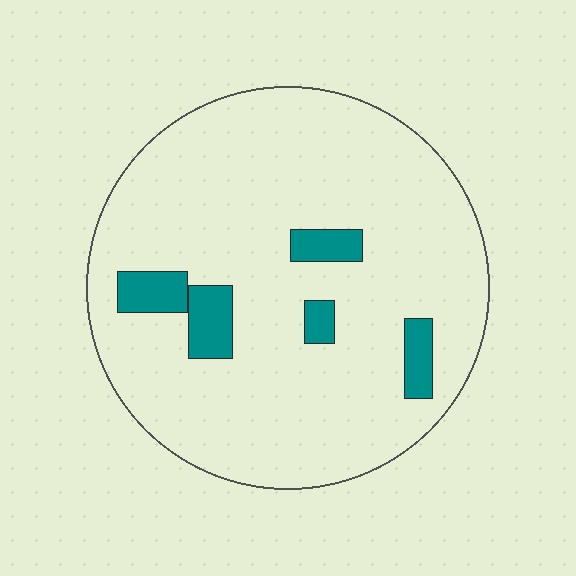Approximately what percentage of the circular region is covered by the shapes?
Approximately 10%.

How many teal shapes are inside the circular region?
5.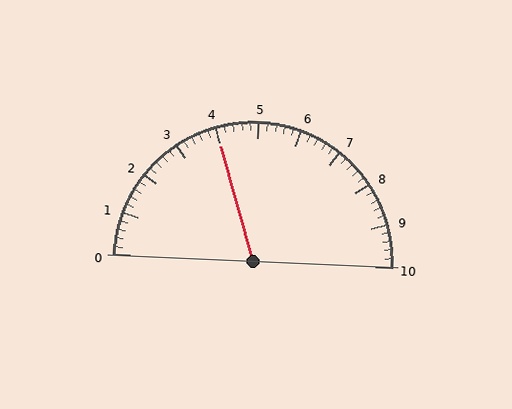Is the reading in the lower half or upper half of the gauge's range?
The reading is in the lower half of the range (0 to 10).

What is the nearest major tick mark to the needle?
The nearest major tick mark is 4.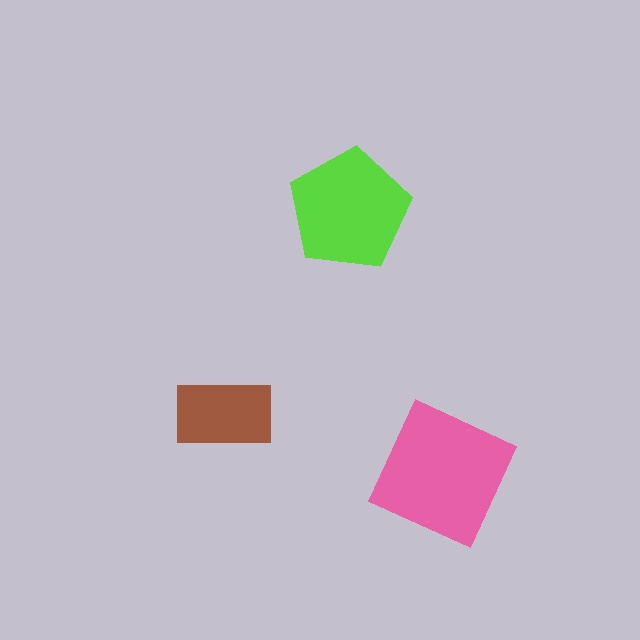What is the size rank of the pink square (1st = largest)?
1st.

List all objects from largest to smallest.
The pink square, the lime pentagon, the brown rectangle.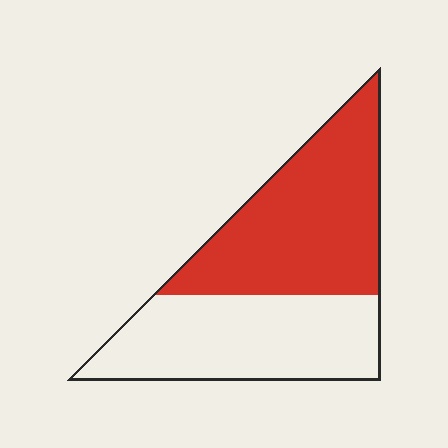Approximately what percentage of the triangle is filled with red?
Approximately 55%.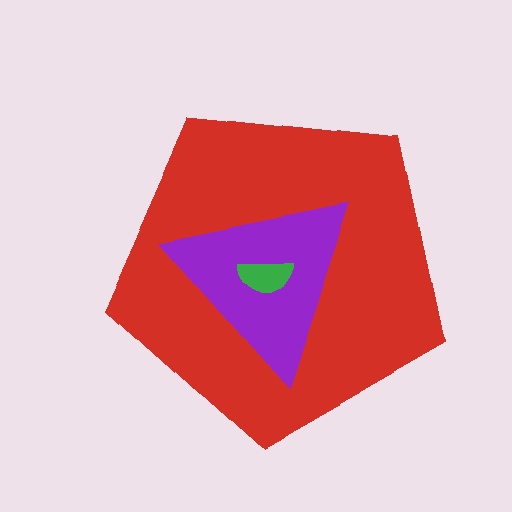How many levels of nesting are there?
3.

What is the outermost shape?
The red pentagon.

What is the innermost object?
The green semicircle.